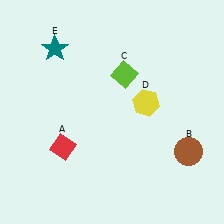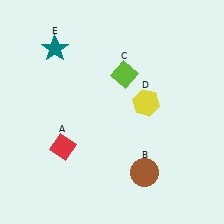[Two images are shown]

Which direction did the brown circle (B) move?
The brown circle (B) moved left.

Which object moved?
The brown circle (B) moved left.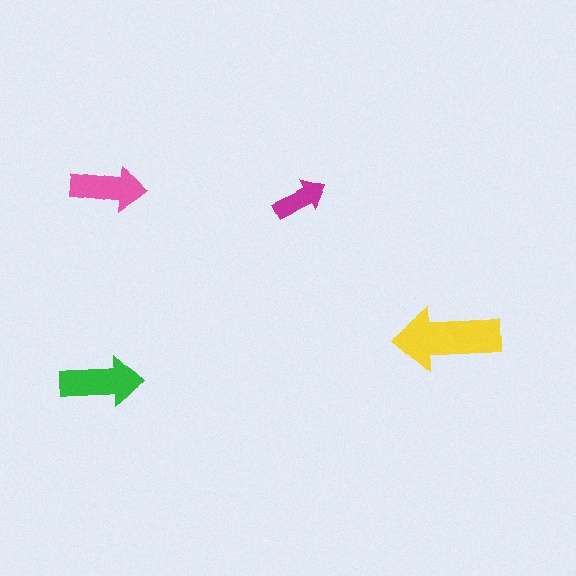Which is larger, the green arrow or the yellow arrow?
The yellow one.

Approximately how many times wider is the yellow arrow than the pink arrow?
About 1.5 times wider.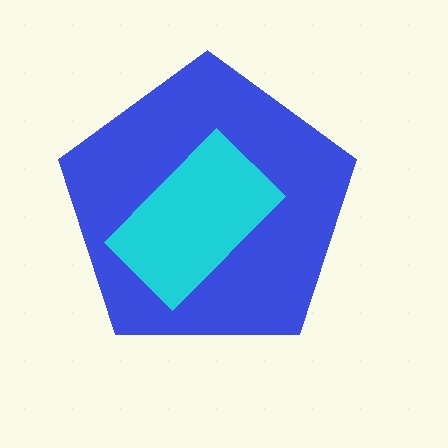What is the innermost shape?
The cyan rectangle.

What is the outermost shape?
The blue pentagon.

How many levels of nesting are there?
2.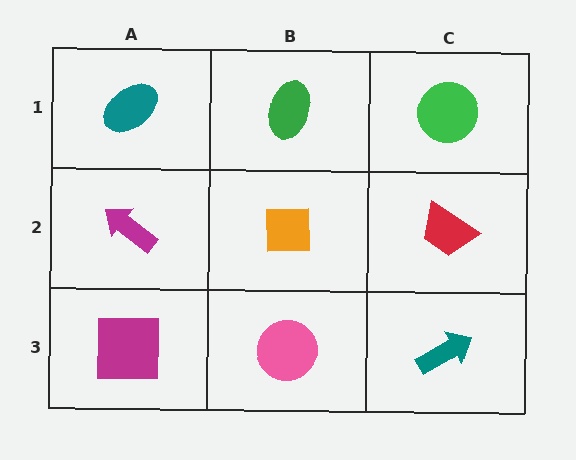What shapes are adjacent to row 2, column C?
A green circle (row 1, column C), a teal arrow (row 3, column C), an orange square (row 2, column B).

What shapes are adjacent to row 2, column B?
A green ellipse (row 1, column B), a pink circle (row 3, column B), a magenta arrow (row 2, column A), a red trapezoid (row 2, column C).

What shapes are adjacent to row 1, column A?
A magenta arrow (row 2, column A), a green ellipse (row 1, column B).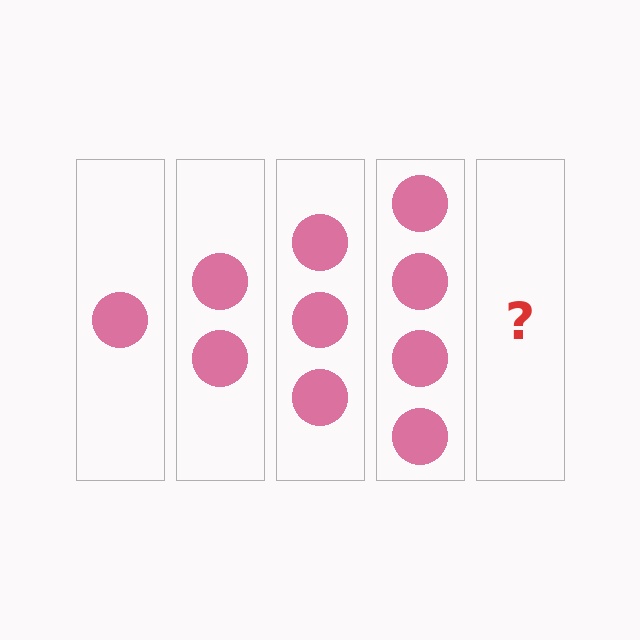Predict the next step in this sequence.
The next step is 5 circles.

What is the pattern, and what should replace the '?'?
The pattern is that each step adds one more circle. The '?' should be 5 circles.